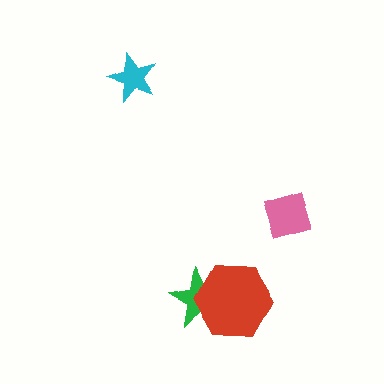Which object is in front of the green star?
The red hexagon is in front of the green star.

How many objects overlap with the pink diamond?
0 objects overlap with the pink diamond.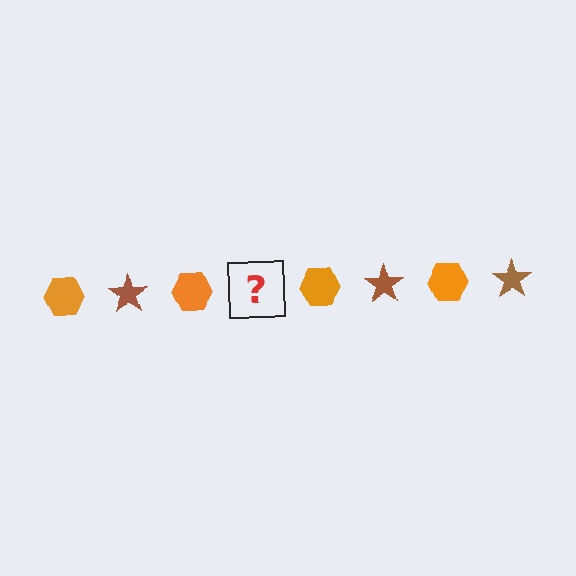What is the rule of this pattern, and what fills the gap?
The rule is that the pattern alternates between orange hexagon and brown star. The gap should be filled with a brown star.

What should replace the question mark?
The question mark should be replaced with a brown star.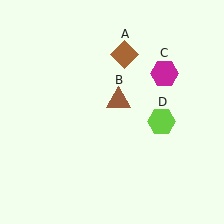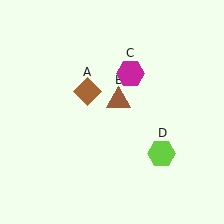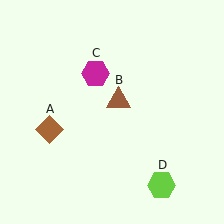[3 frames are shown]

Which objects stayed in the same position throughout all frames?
Brown triangle (object B) remained stationary.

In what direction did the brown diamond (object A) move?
The brown diamond (object A) moved down and to the left.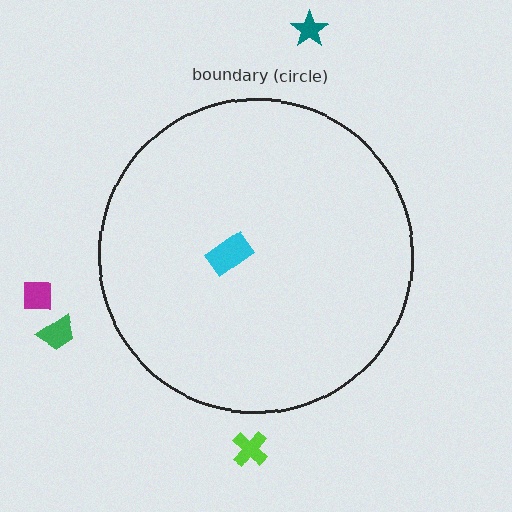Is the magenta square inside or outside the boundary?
Outside.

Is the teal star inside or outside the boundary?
Outside.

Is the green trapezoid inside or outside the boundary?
Outside.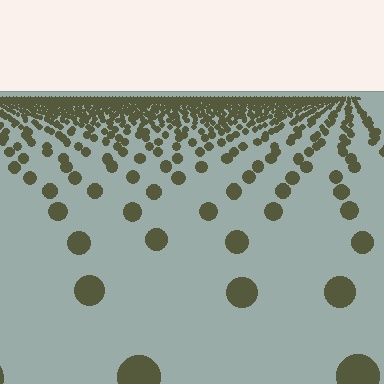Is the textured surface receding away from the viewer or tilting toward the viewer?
The surface is receding away from the viewer. Texture elements get smaller and denser toward the top.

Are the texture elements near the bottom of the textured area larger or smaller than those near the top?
Larger. Near the bottom, elements are closer to the viewer and appear at a bigger on-screen size.